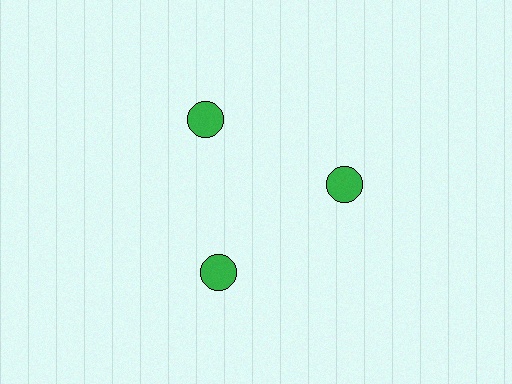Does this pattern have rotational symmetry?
Yes, this pattern has 3-fold rotational symmetry. It looks the same after rotating 120 degrees around the center.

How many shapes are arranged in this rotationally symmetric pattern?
There are 3 shapes, arranged in 3 groups of 1.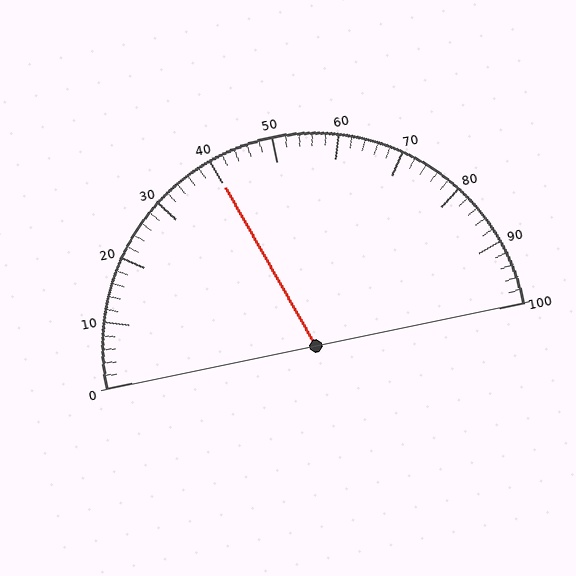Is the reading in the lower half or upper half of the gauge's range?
The reading is in the lower half of the range (0 to 100).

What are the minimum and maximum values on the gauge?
The gauge ranges from 0 to 100.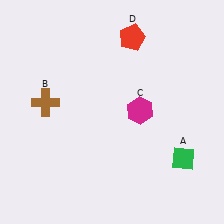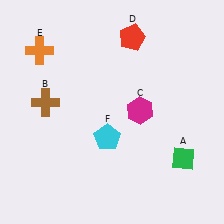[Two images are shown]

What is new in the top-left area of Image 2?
An orange cross (E) was added in the top-left area of Image 2.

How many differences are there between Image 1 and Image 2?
There are 2 differences between the two images.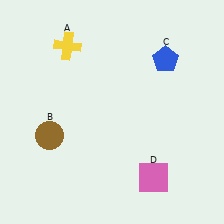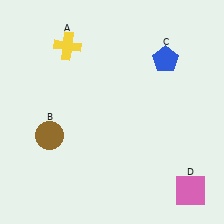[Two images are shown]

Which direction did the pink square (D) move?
The pink square (D) moved right.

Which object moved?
The pink square (D) moved right.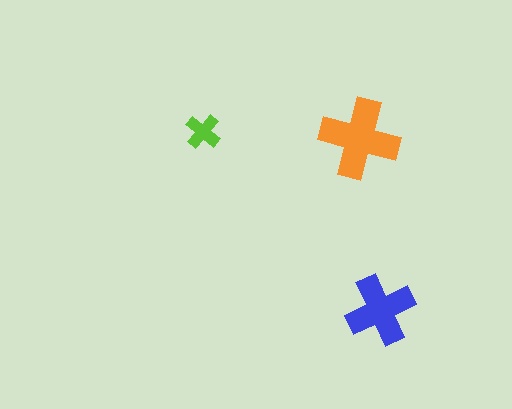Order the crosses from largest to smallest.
the orange one, the blue one, the lime one.